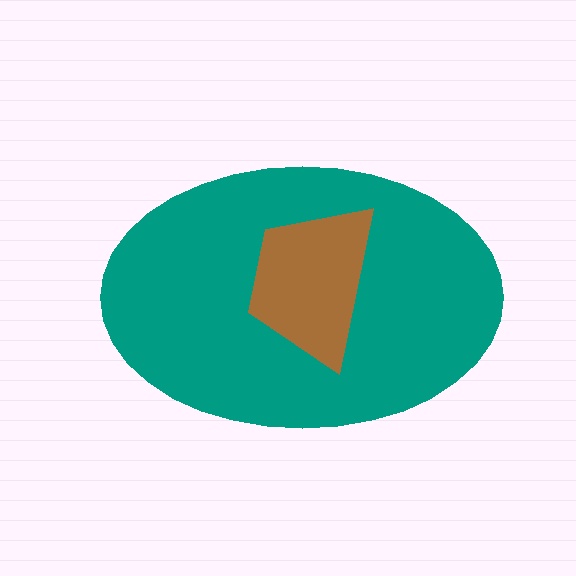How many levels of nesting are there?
2.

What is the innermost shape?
The brown trapezoid.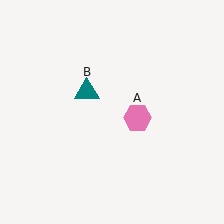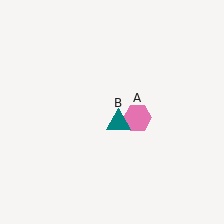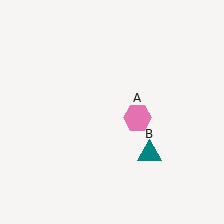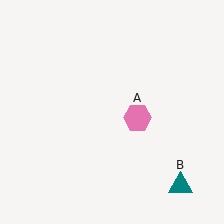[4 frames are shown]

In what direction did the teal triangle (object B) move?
The teal triangle (object B) moved down and to the right.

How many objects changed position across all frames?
1 object changed position: teal triangle (object B).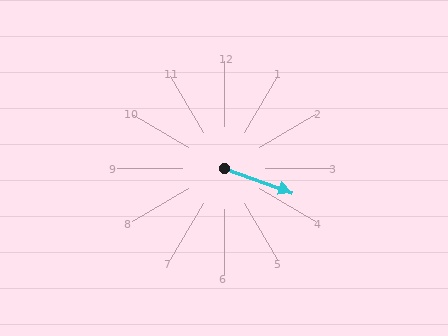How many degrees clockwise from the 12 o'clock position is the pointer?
Approximately 110 degrees.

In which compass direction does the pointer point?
East.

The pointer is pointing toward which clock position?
Roughly 4 o'clock.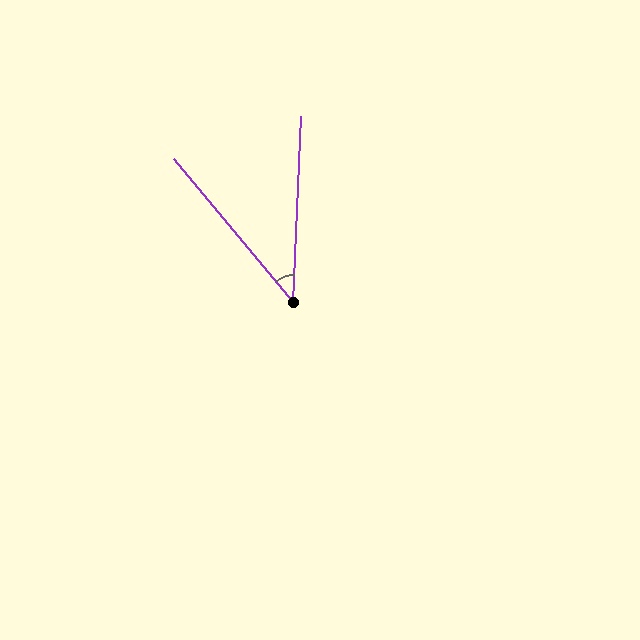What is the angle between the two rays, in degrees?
Approximately 42 degrees.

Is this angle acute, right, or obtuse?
It is acute.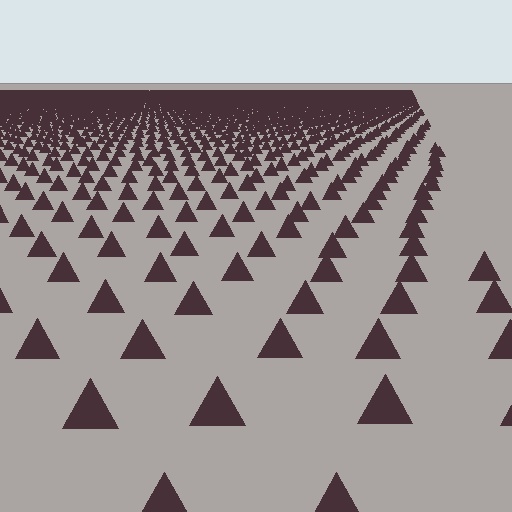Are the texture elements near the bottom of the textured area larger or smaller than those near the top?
Larger. Near the bottom, elements are closer to the viewer and appear at a bigger on-screen size.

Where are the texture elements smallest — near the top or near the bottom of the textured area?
Near the top.